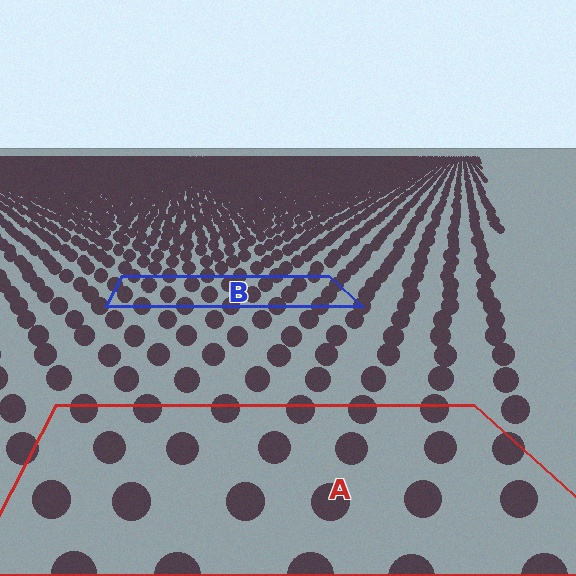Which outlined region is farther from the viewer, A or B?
Region B is farther from the viewer — the texture elements inside it appear smaller and more densely packed.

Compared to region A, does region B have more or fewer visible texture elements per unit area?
Region B has more texture elements per unit area — they are packed more densely because it is farther away.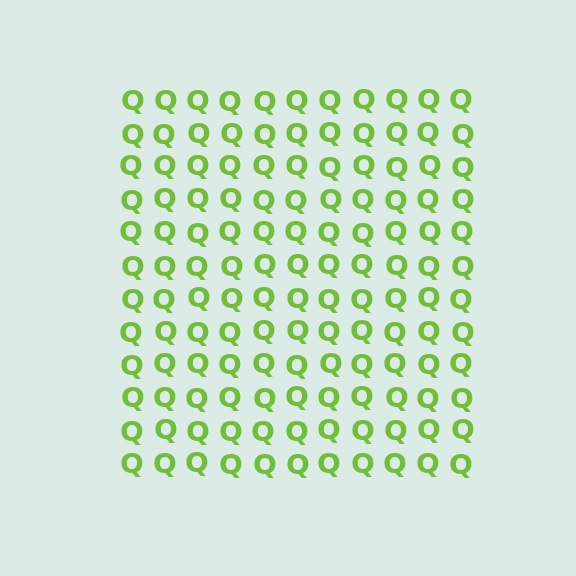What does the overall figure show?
The overall figure shows a square.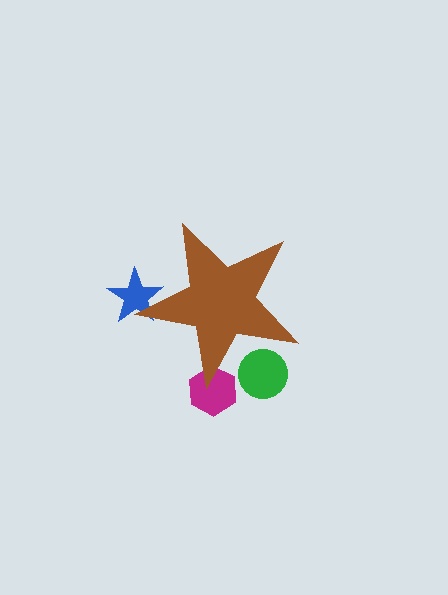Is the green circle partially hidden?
Yes, the green circle is partially hidden behind the brown star.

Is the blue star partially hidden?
Yes, the blue star is partially hidden behind the brown star.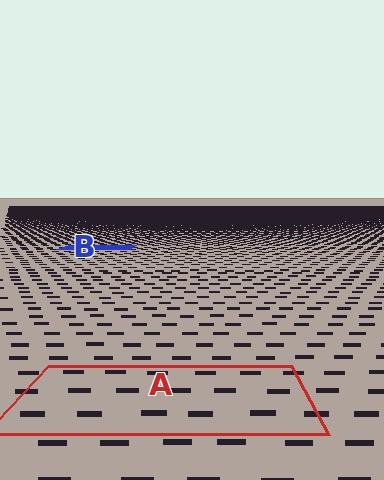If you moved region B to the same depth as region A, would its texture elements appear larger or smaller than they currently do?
They would appear larger. At a closer depth, the same texture elements are projected at a bigger on-screen size.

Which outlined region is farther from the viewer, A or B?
Region B is farther from the viewer — the texture elements inside it appear smaller and more densely packed.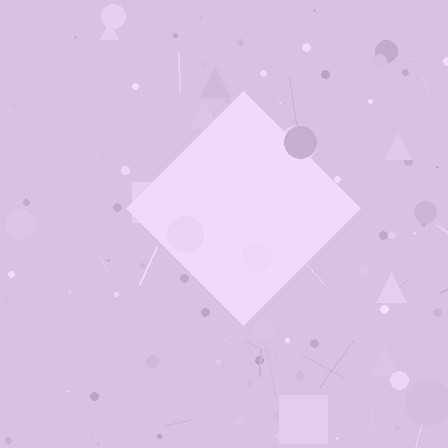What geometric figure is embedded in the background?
A diamond is embedded in the background.